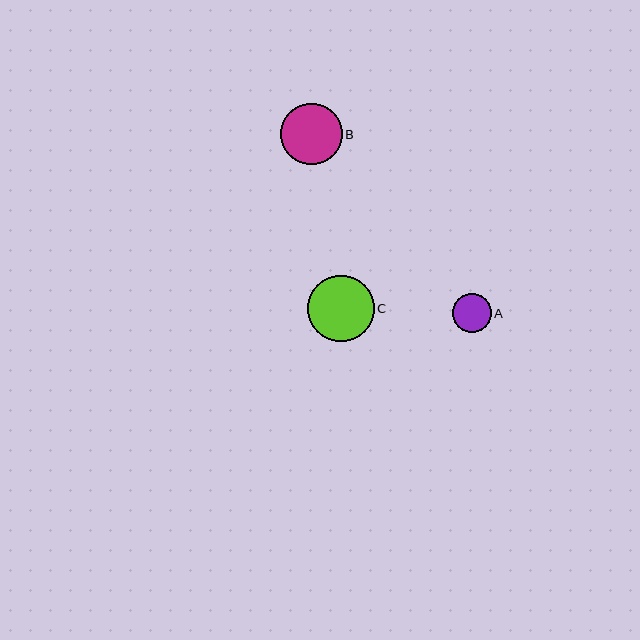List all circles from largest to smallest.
From largest to smallest: C, B, A.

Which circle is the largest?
Circle C is the largest with a size of approximately 67 pixels.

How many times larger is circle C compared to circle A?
Circle C is approximately 1.7 times the size of circle A.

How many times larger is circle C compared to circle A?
Circle C is approximately 1.7 times the size of circle A.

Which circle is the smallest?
Circle A is the smallest with a size of approximately 39 pixels.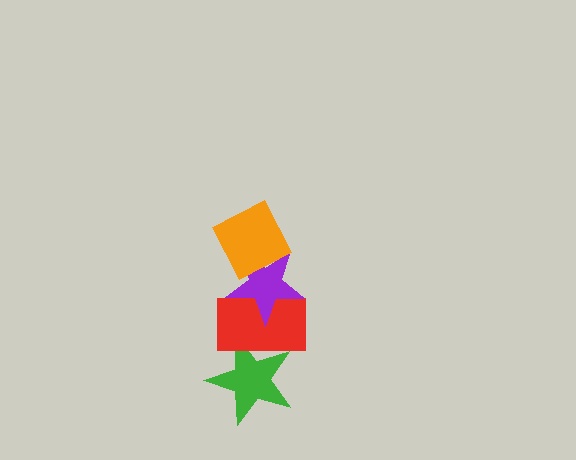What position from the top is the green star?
The green star is 4th from the top.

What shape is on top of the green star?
The red rectangle is on top of the green star.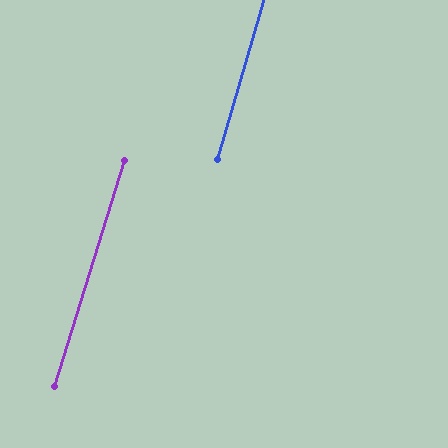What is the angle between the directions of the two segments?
Approximately 1 degree.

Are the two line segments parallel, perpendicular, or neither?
Parallel — their directions differ by only 0.8°.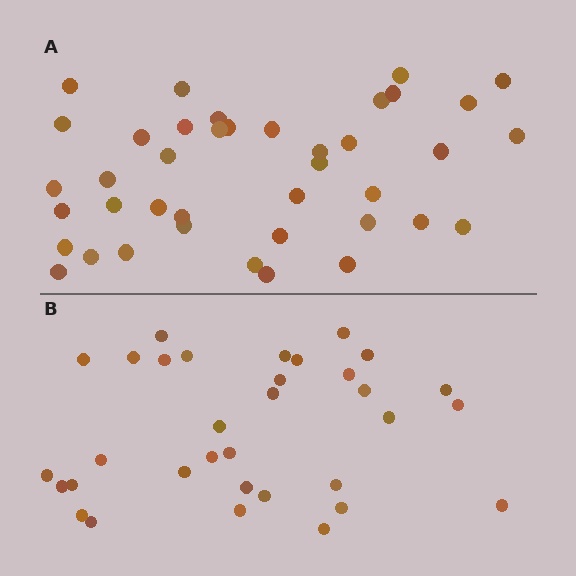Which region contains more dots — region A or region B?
Region A (the top region) has more dots.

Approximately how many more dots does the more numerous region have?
Region A has roughly 8 or so more dots than region B.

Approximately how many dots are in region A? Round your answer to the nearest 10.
About 40 dots.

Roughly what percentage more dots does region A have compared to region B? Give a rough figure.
About 20% more.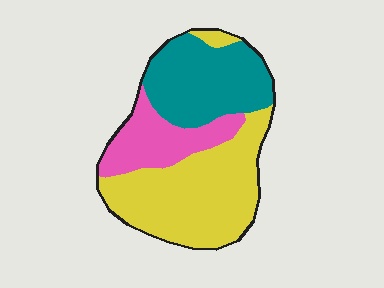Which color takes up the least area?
Pink, at roughly 20%.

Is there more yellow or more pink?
Yellow.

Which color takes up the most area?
Yellow, at roughly 50%.